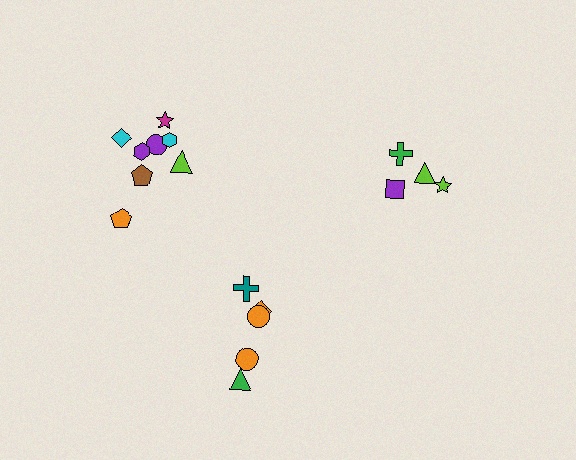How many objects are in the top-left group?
There are 8 objects.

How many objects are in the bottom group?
There are 5 objects.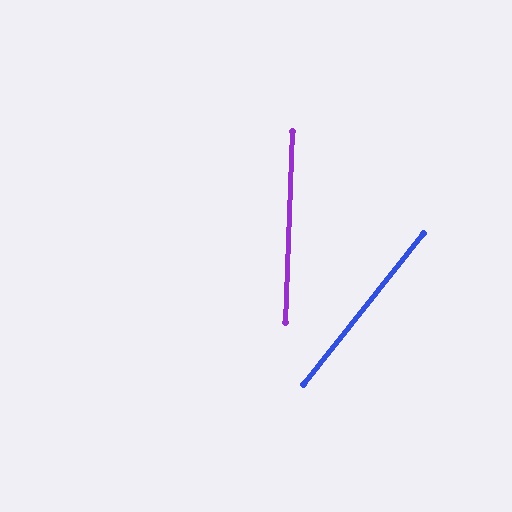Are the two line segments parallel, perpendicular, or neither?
Neither parallel nor perpendicular — they differ by about 36°.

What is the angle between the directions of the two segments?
Approximately 36 degrees.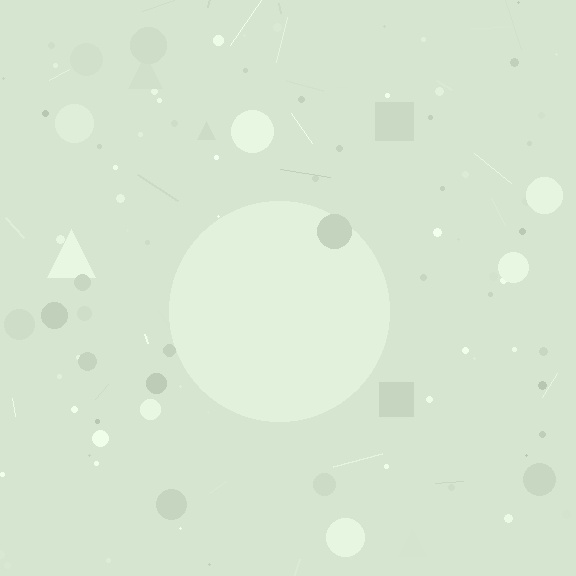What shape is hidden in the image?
A circle is hidden in the image.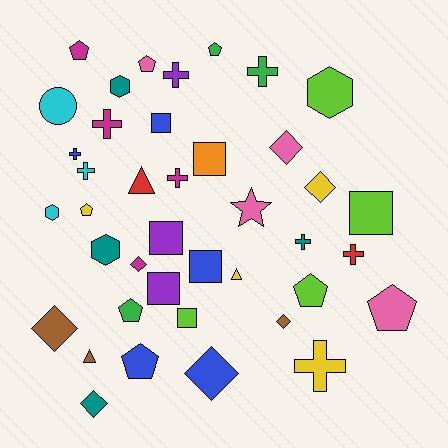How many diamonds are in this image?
There are 7 diamonds.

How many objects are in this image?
There are 40 objects.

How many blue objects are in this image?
There are 5 blue objects.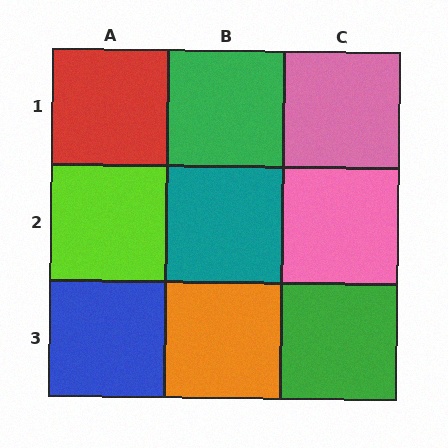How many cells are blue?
1 cell is blue.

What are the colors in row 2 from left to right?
Lime, teal, pink.